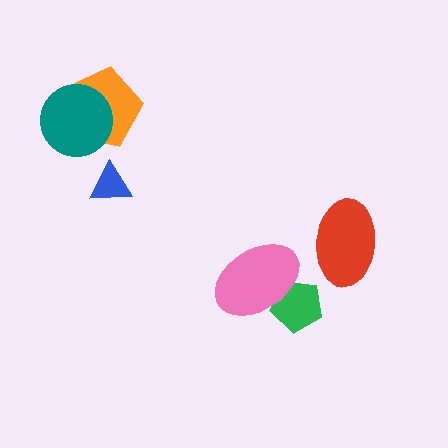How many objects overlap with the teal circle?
1 object overlaps with the teal circle.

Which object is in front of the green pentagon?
The pink ellipse is in front of the green pentagon.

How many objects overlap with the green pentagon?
1 object overlaps with the green pentagon.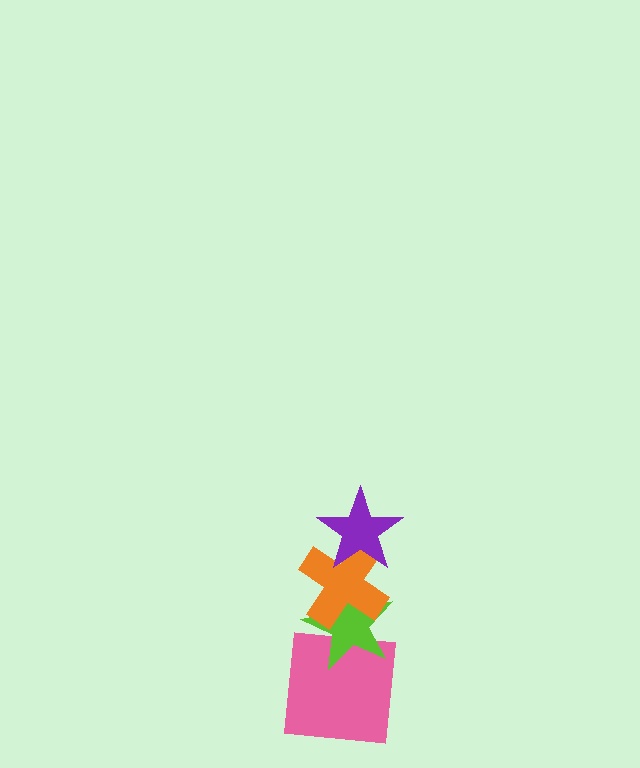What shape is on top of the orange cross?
The purple star is on top of the orange cross.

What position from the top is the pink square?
The pink square is 4th from the top.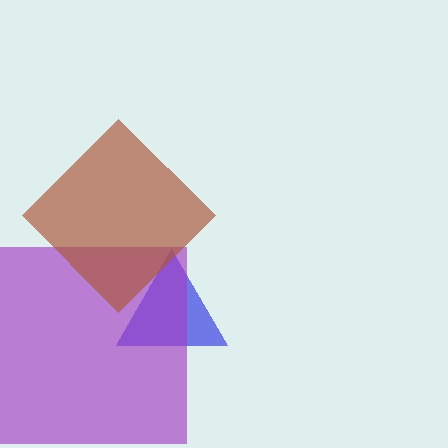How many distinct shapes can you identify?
There are 3 distinct shapes: a blue triangle, a purple square, a brown diamond.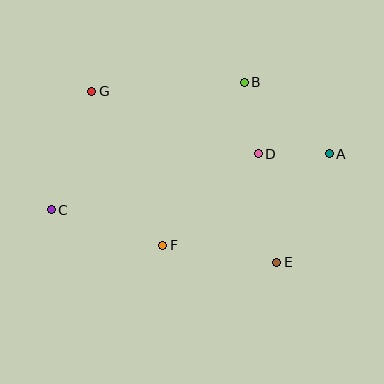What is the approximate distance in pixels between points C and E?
The distance between C and E is approximately 232 pixels.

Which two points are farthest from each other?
Points A and C are farthest from each other.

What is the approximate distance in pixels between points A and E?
The distance between A and E is approximately 120 pixels.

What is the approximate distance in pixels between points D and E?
The distance between D and E is approximately 110 pixels.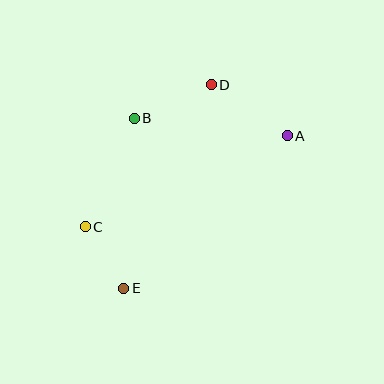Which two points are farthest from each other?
Points A and E are farthest from each other.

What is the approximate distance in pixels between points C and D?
The distance between C and D is approximately 190 pixels.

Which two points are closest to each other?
Points C and E are closest to each other.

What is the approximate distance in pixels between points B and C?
The distance between B and C is approximately 119 pixels.